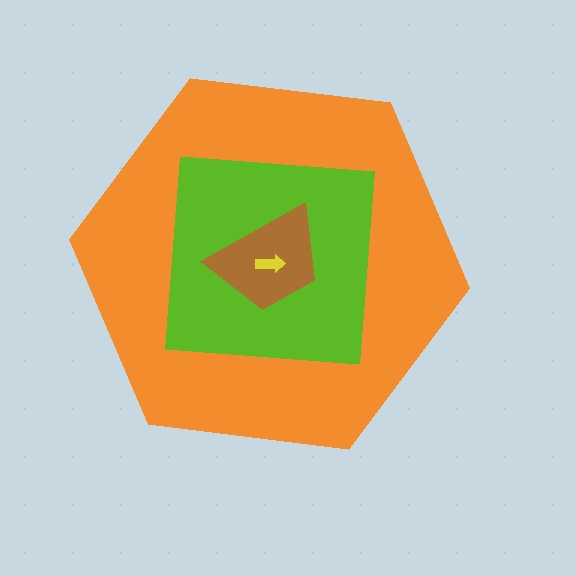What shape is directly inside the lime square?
The brown trapezoid.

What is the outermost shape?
The orange hexagon.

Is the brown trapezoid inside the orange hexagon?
Yes.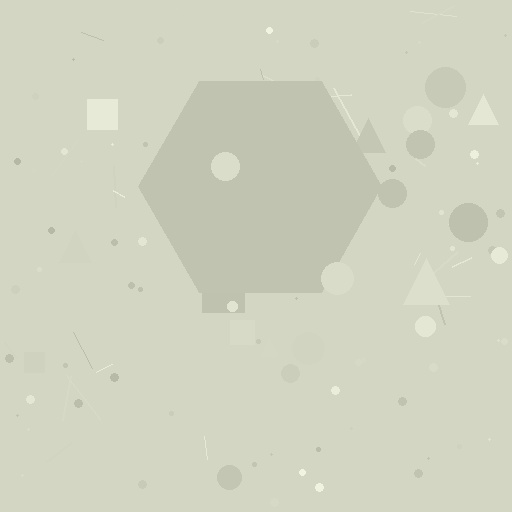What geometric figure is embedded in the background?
A hexagon is embedded in the background.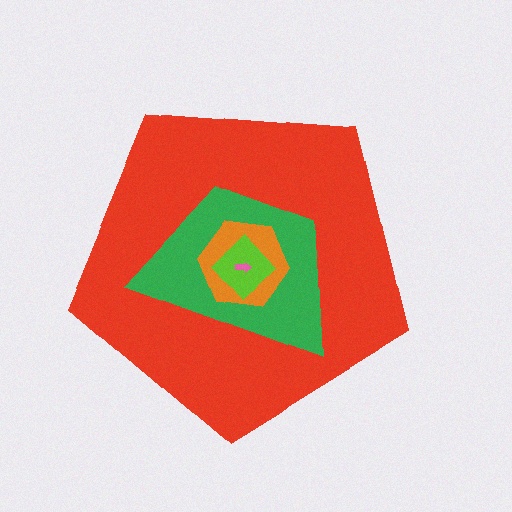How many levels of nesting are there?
5.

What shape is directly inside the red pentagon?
The green trapezoid.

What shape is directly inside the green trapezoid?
The orange hexagon.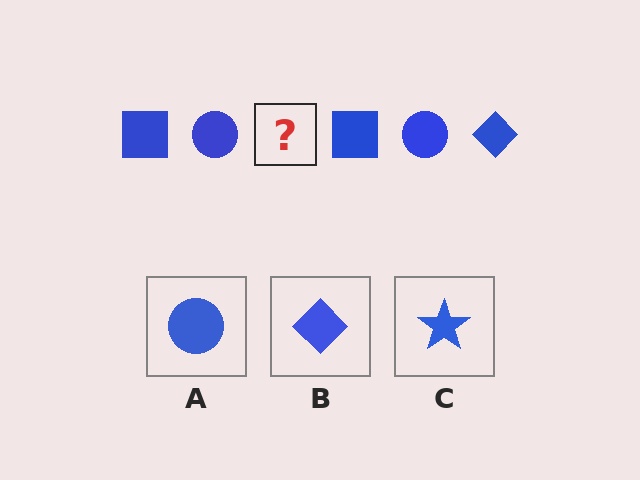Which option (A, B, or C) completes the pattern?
B.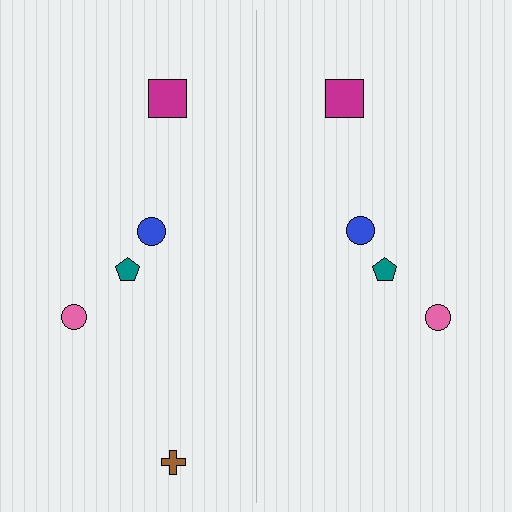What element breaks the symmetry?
A brown cross is missing from the right side.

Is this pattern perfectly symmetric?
No, the pattern is not perfectly symmetric. A brown cross is missing from the right side.